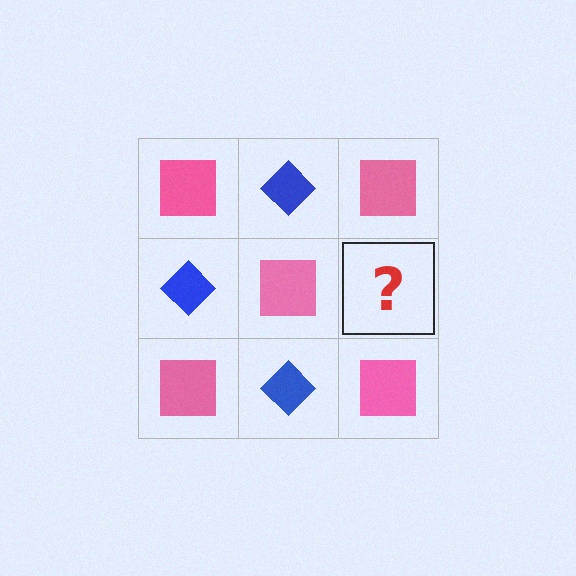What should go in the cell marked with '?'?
The missing cell should contain a blue diamond.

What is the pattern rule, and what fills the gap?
The rule is that it alternates pink square and blue diamond in a checkerboard pattern. The gap should be filled with a blue diamond.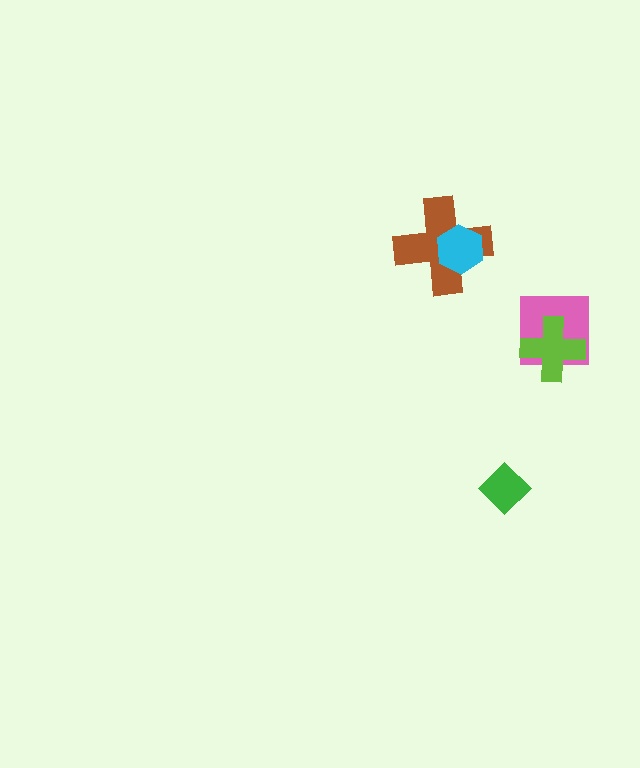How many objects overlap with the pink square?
1 object overlaps with the pink square.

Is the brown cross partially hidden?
Yes, it is partially covered by another shape.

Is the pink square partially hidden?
Yes, it is partially covered by another shape.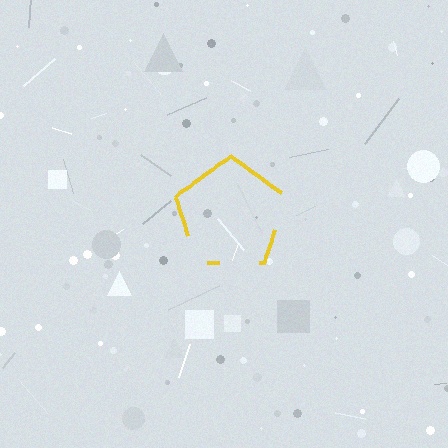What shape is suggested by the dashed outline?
The dashed outline suggests a pentagon.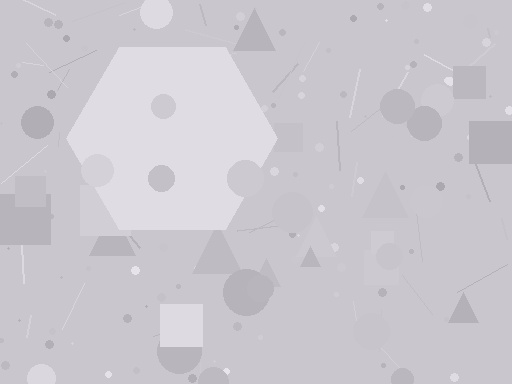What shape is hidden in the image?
A hexagon is hidden in the image.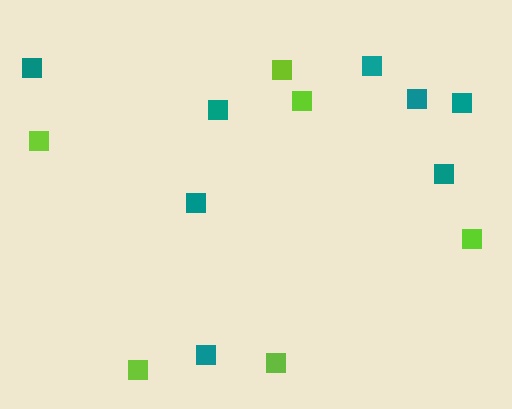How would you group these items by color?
There are 2 groups: one group of teal squares (8) and one group of lime squares (6).